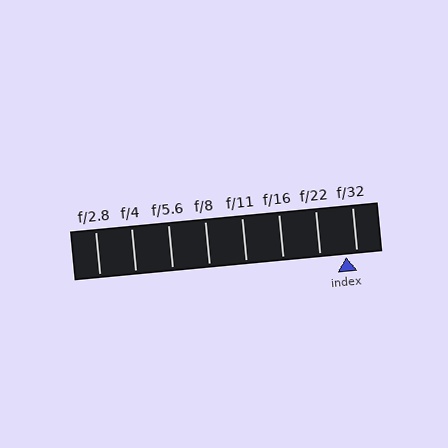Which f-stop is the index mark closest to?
The index mark is closest to f/32.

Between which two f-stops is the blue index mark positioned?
The index mark is between f/22 and f/32.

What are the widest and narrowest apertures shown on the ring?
The widest aperture shown is f/2.8 and the narrowest is f/32.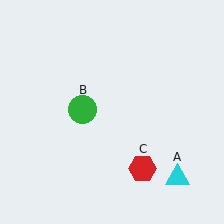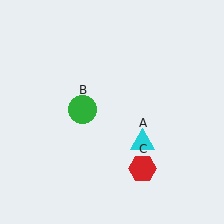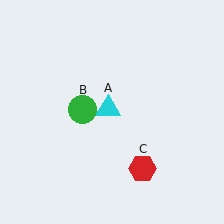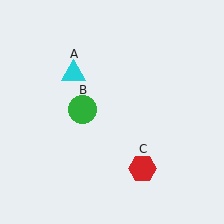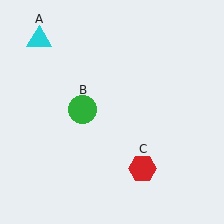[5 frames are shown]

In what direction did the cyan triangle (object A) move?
The cyan triangle (object A) moved up and to the left.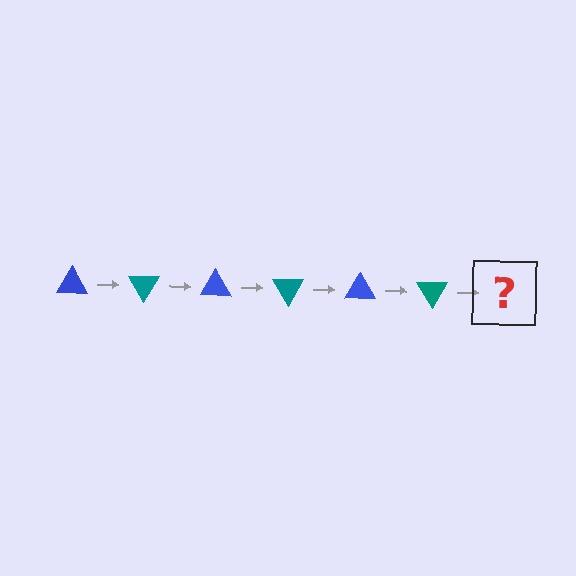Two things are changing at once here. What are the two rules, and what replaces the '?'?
The two rules are that it rotates 60 degrees each step and the color cycles through blue and teal. The '?' should be a blue triangle, rotated 360 degrees from the start.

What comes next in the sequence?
The next element should be a blue triangle, rotated 360 degrees from the start.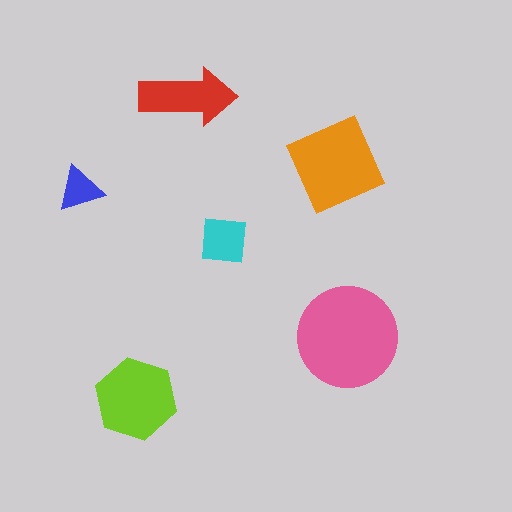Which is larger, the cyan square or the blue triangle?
The cyan square.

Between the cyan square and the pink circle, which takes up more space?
The pink circle.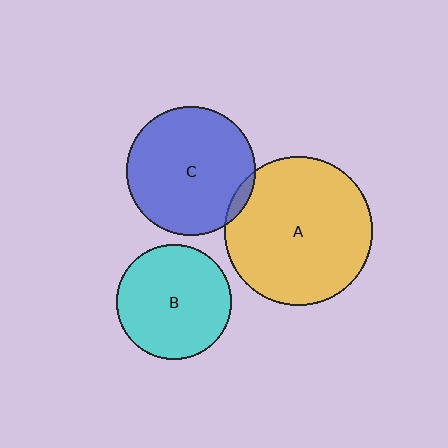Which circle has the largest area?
Circle A (yellow).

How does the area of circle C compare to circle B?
Approximately 1.3 times.